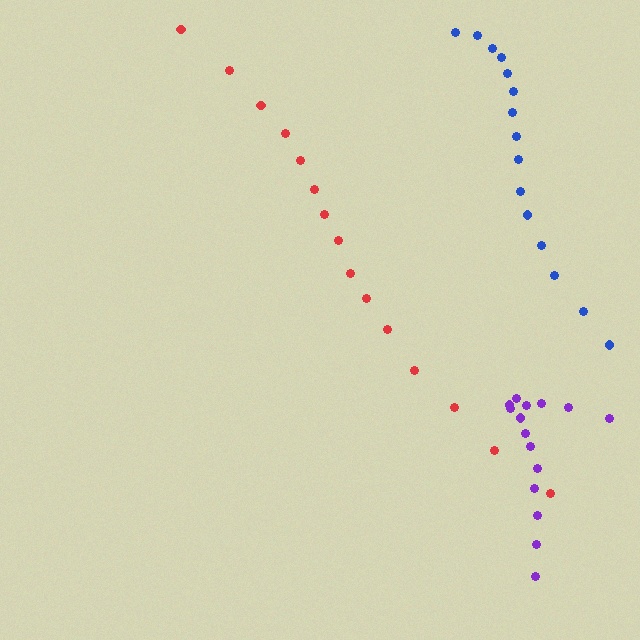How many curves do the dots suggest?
There are 3 distinct paths.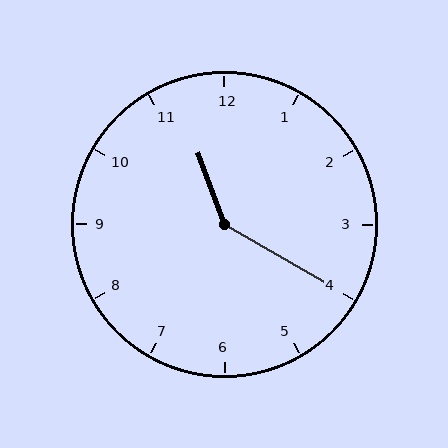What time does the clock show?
11:20.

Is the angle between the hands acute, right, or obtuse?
It is obtuse.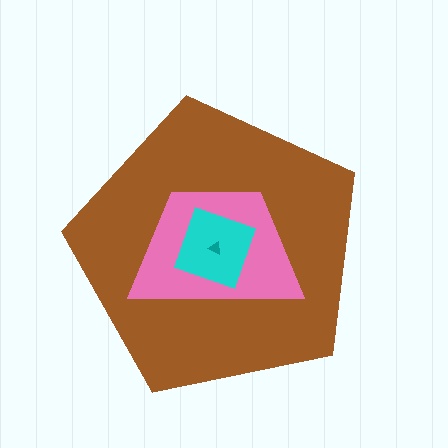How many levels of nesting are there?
4.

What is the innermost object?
The teal triangle.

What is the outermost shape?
The brown pentagon.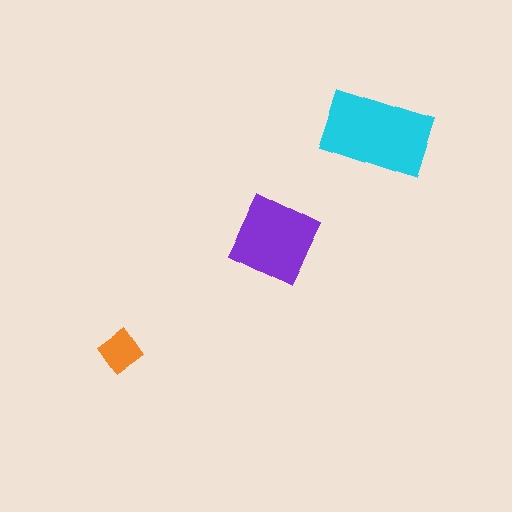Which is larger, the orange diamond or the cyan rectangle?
The cyan rectangle.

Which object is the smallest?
The orange diamond.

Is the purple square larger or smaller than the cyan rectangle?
Smaller.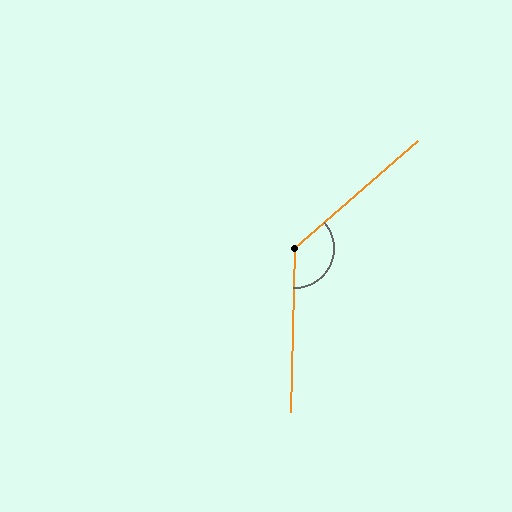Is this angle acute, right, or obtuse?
It is obtuse.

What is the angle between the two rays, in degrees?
Approximately 132 degrees.